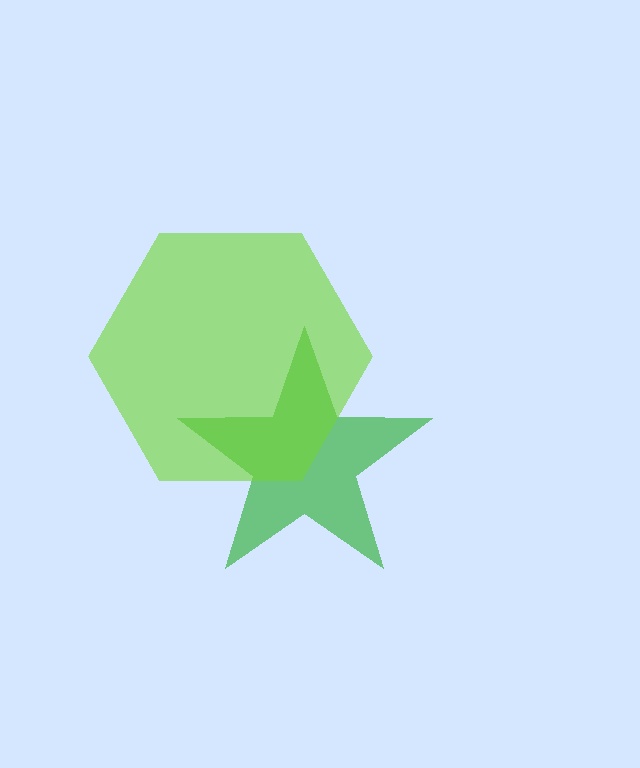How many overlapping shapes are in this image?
There are 2 overlapping shapes in the image.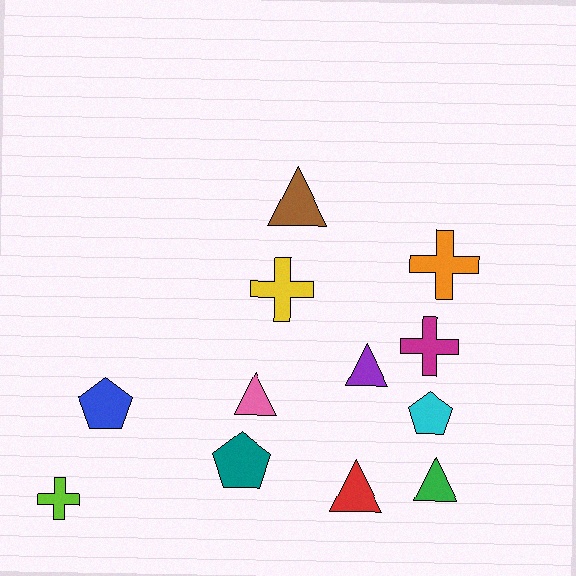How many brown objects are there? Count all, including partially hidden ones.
There is 1 brown object.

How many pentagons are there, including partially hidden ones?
There are 3 pentagons.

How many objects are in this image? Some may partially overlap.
There are 12 objects.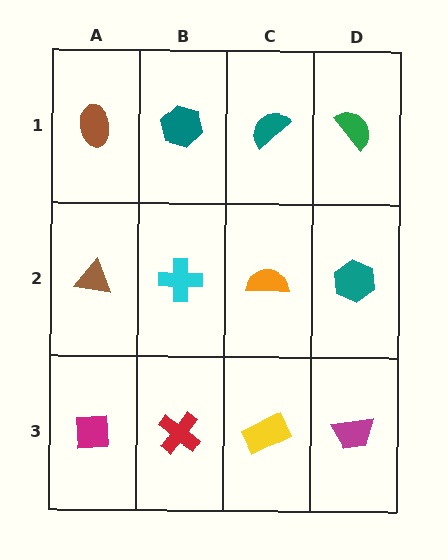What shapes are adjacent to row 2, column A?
A brown ellipse (row 1, column A), a magenta square (row 3, column A), a cyan cross (row 2, column B).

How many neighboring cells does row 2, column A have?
3.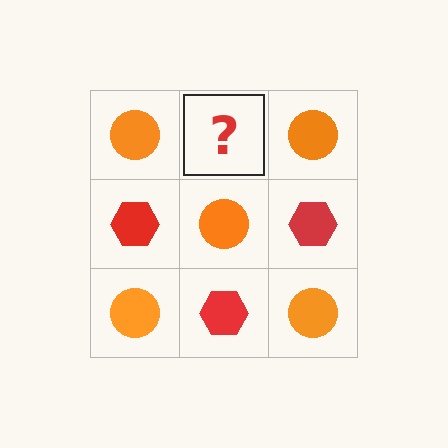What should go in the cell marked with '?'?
The missing cell should contain a red hexagon.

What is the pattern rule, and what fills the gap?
The rule is that it alternates orange circle and red hexagon in a checkerboard pattern. The gap should be filled with a red hexagon.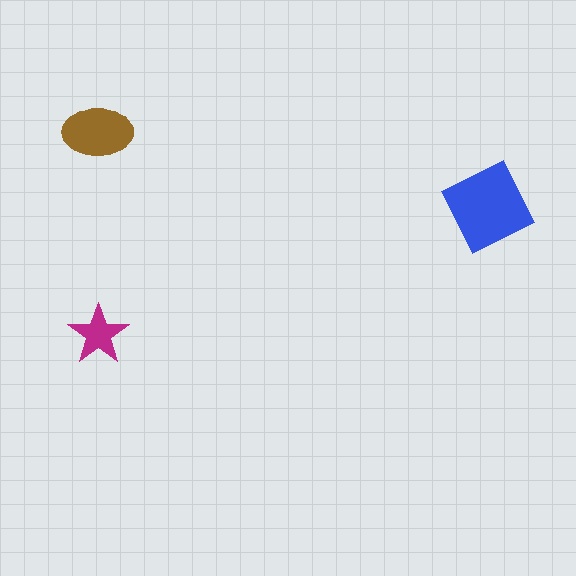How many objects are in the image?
There are 3 objects in the image.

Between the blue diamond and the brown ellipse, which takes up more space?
The blue diamond.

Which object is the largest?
The blue diamond.